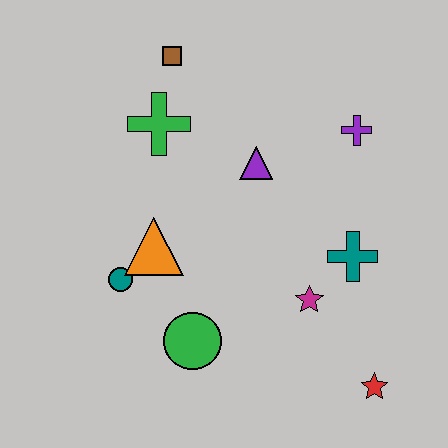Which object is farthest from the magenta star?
The brown square is farthest from the magenta star.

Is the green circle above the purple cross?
No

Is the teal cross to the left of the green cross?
No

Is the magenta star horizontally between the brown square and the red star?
Yes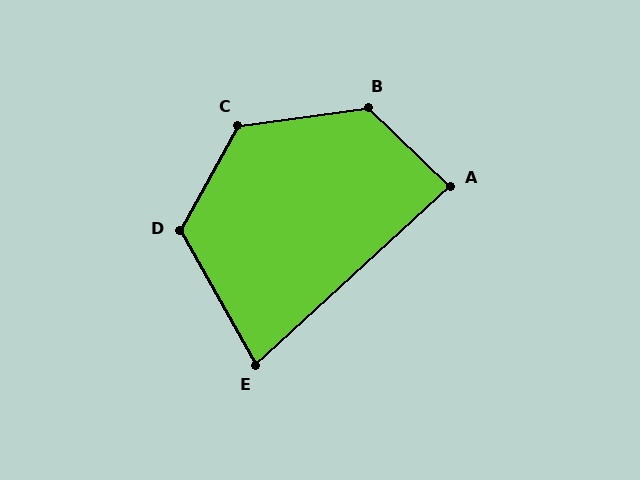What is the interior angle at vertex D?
Approximately 121 degrees (obtuse).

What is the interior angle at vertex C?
Approximately 127 degrees (obtuse).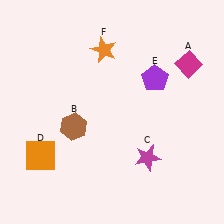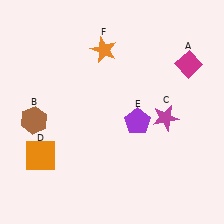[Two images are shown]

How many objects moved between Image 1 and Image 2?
3 objects moved between the two images.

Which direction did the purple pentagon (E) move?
The purple pentagon (E) moved down.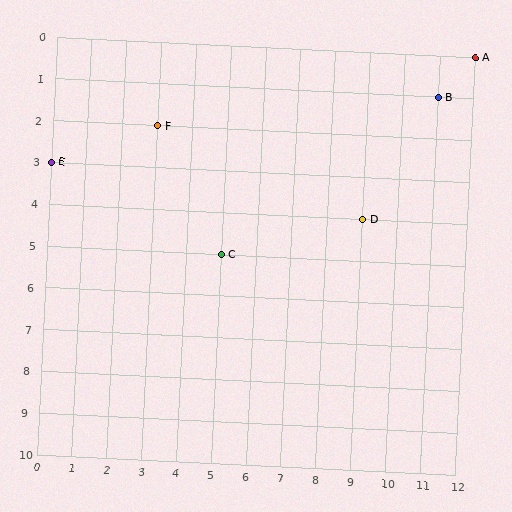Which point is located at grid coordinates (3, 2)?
Point F is at (3, 2).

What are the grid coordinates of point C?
Point C is at grid coordinates (5, 5).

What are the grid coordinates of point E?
Point E is at grid coordinates (0, 3).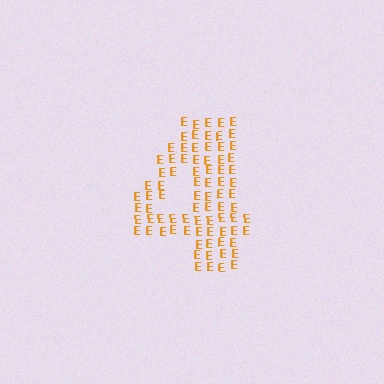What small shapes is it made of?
It is made of small letter E's.